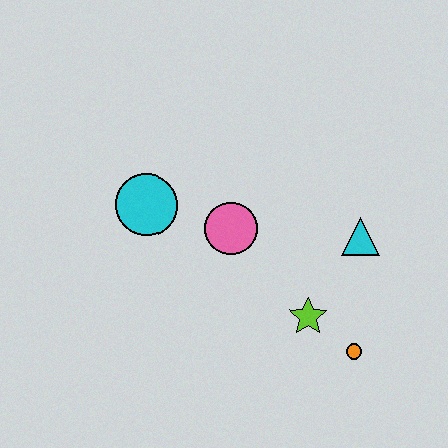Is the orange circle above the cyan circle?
No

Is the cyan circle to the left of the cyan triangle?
Yes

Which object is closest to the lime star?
The orange circle is closest to the lime star.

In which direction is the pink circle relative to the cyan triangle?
The pink circle is to the left of the cyan triangle.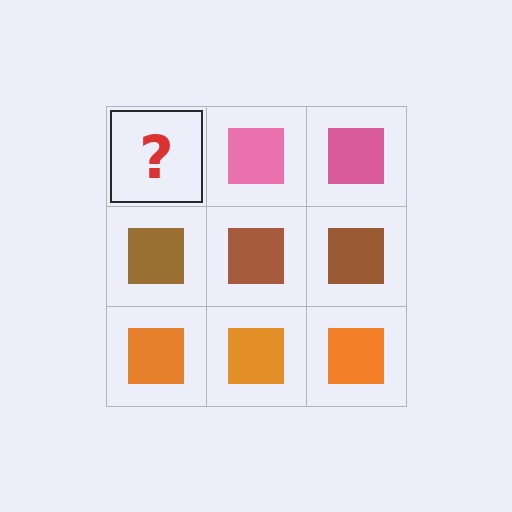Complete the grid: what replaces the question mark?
The question mark should be replaced with a pink square.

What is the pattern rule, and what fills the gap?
The rule is that each row has a consistent color. The gap should be filled with a pink square.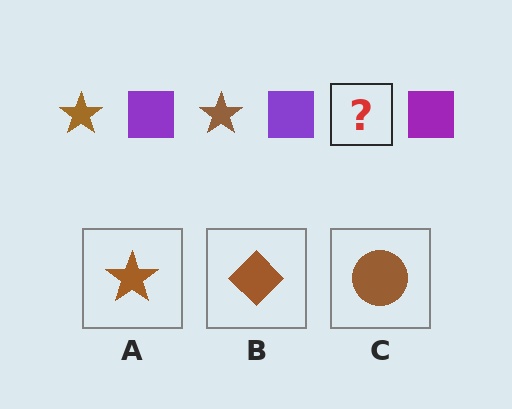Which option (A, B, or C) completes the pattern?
A.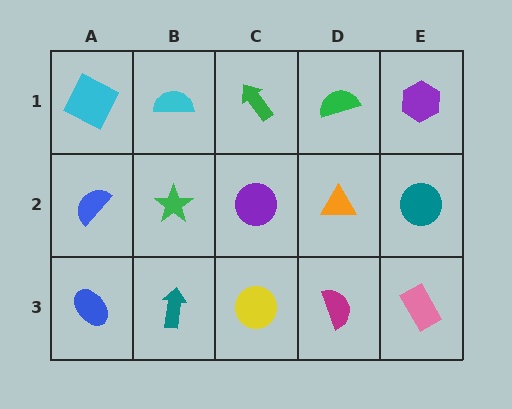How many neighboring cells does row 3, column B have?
3.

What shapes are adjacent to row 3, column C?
A purple circle (row 2, column C), a teal arrow (row 3, column B), a magenta semicircle (row 3, column D).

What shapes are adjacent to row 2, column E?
A purple hexagon (row 1, column E), a pink rectangle (row 3, column E), an orange triangle (row 2, column D).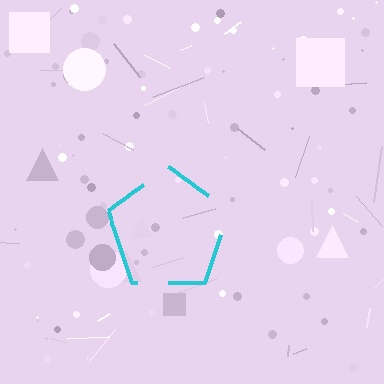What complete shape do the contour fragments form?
The contour fragments form a pentagon.